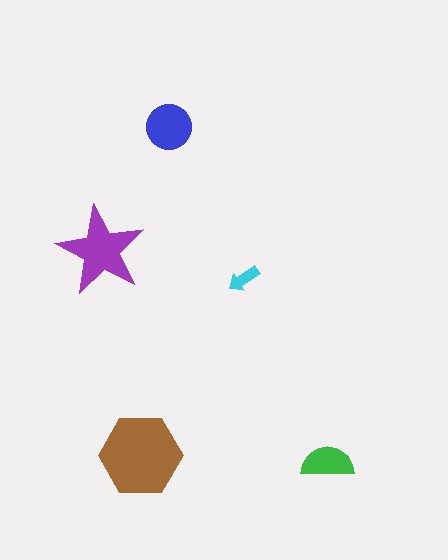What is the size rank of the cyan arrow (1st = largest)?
5th.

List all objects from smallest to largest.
The cyan arrow, the green semicircle, the blue circle, the purple star, the brown hexagon.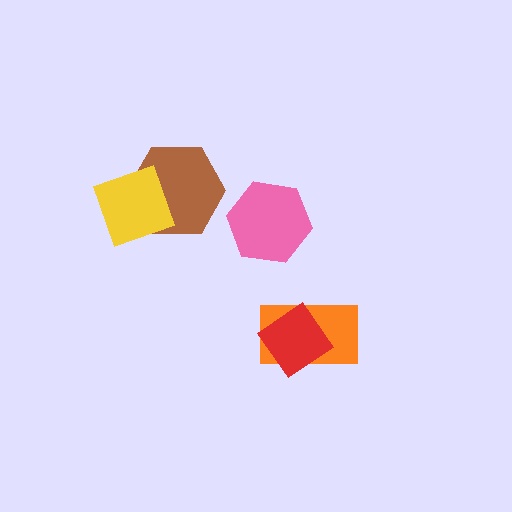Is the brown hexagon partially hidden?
Yes, it is partially covered by another shape.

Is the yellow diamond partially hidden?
No, no other shape covers it.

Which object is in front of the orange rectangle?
The red diamond is in front of the orange rectangle.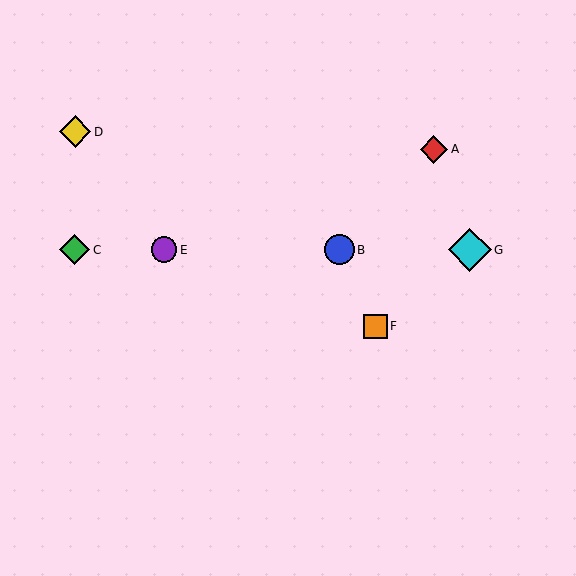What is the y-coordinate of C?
Object C is at y≈250.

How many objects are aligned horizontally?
4 objects (B, C, E, G) are aligned horizontally.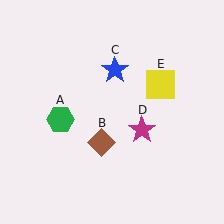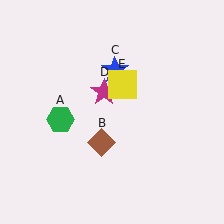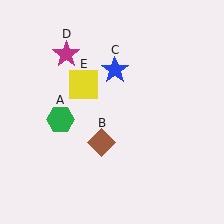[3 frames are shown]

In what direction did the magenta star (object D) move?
The magenta star (object D) moved up and to the left.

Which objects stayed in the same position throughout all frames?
Green hexagon (object A) and brown diamond (object B) and blue star (object C) remained stationary.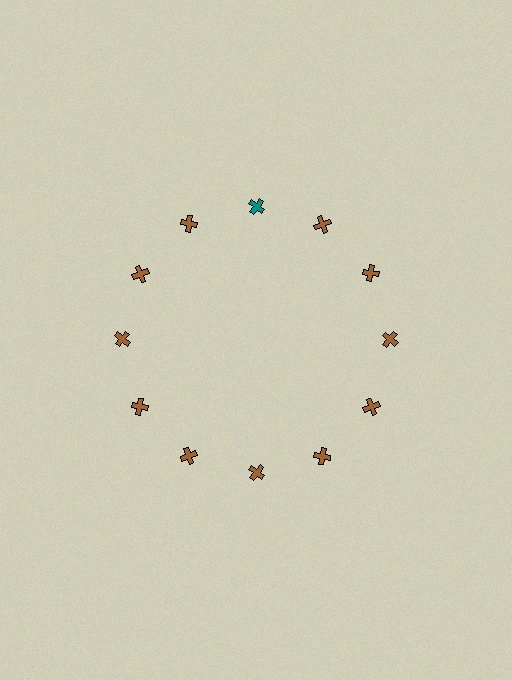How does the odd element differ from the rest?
It has a different color: teal instead of brown.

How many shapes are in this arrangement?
There are 12 shapes arranged in a ring pattern.